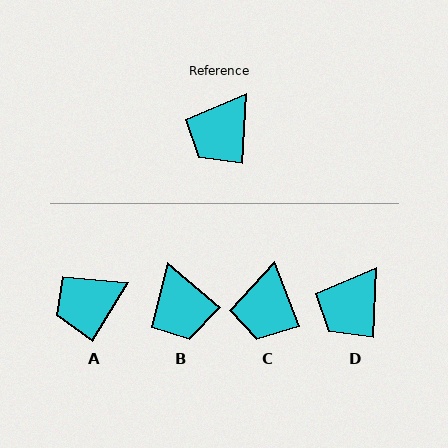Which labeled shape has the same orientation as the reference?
D.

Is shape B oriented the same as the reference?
No, it is off by about 53 degrees.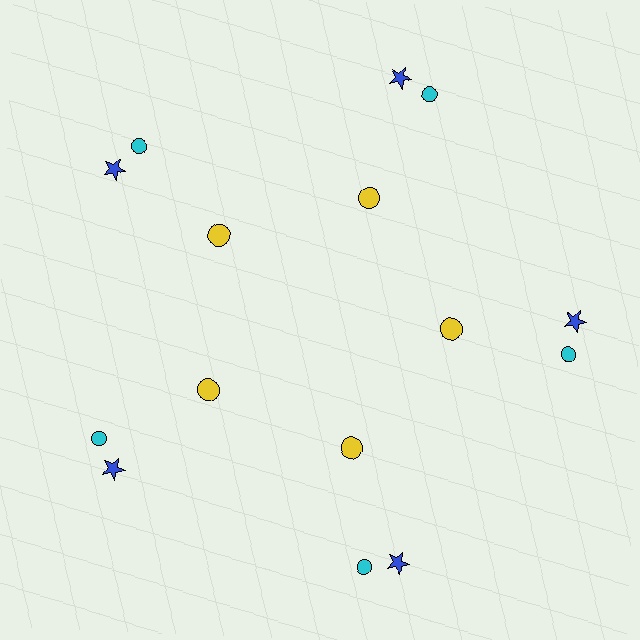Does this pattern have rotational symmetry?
Yes, this pattern has 5-fold rotational symmetry. It looks the same after rotating 72 degrees around the center.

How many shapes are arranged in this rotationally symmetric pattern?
There are 15 shapes, arranged in 5 groups of 3.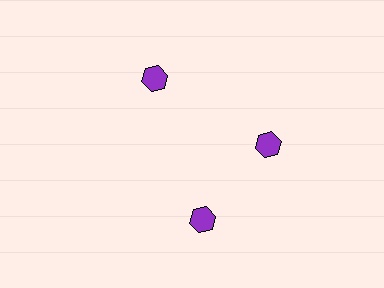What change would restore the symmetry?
The symmetry would be restored by rotating it back into even spacing with its neighbors so that all 3 hexagons sit at equal angles and equal distance from the center.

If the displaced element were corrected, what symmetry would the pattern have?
It would have 3-fold rotational symmetry — the pattern would map onto itself every 120 degrees.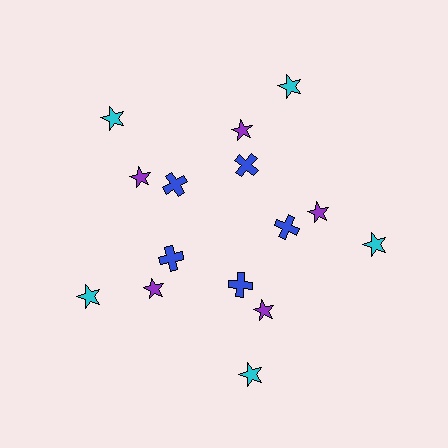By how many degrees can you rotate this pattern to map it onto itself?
The pattern maps onto itself every 72 degrees of rotation.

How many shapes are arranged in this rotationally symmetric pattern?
There are 15 shapes, arranged in 5 groups of 3.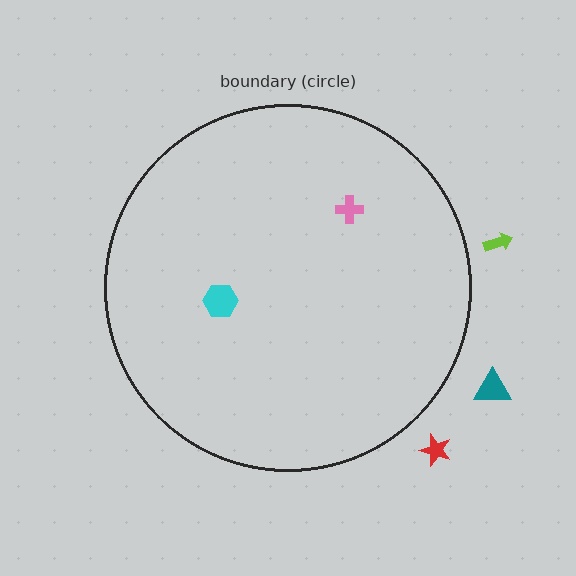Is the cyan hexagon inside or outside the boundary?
Inside.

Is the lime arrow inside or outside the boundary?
Outside.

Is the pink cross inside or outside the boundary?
Inside.